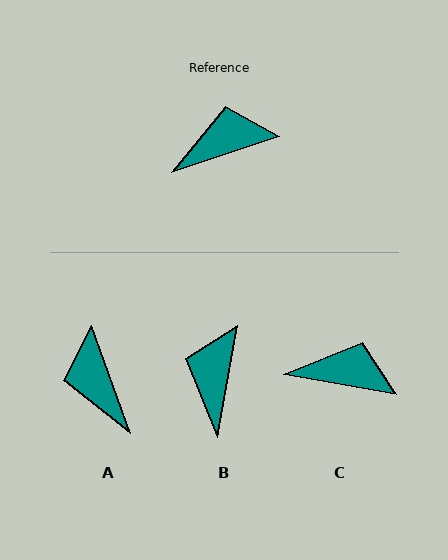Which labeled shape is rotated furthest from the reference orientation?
A, about 91 degrees away.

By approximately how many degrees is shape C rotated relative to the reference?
Approximately 28 degrees clockwise.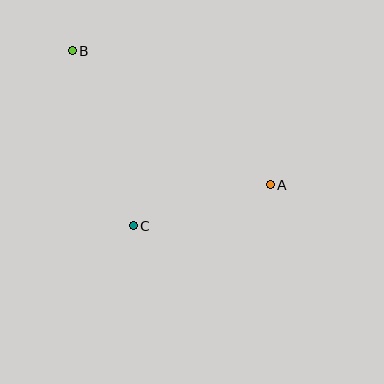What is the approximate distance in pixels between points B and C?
The distance between B and C is approximately 186 pixels.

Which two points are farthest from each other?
Points A and B are farthest from each other.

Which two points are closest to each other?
Points A and C are closest to each other.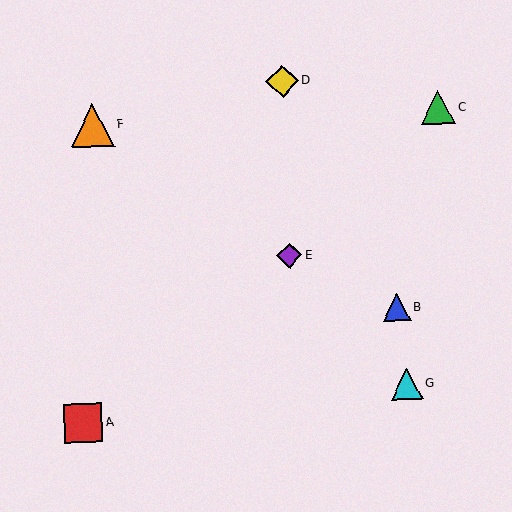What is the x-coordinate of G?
Object G is at x≈407.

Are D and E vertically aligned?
Yes, both are at x≈282.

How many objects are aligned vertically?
2 objects (D, E) are aligned vertically.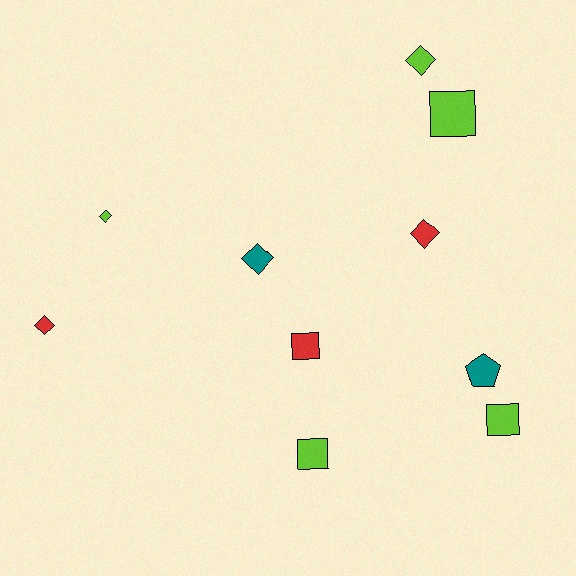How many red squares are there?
There is 1 red square.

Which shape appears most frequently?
Diamond, with 5 objects.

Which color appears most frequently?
Lime, with 5 objects.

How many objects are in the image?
There are 10 objects.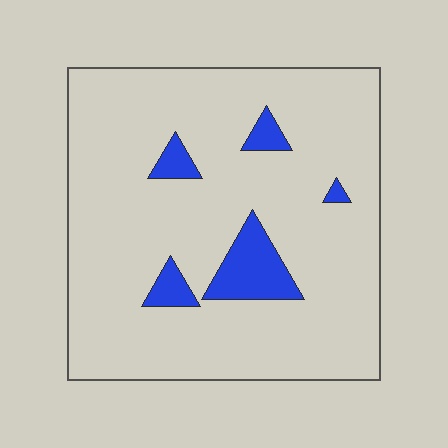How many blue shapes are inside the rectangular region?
5.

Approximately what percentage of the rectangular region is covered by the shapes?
Approximately 10%.